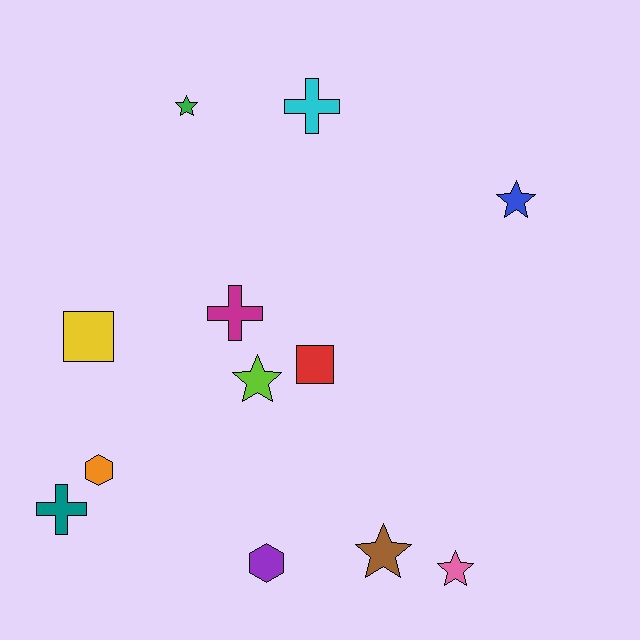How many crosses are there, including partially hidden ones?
There are 3 crosses.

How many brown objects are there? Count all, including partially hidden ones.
There is 1 brown object.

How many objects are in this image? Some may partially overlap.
There are 12 objects.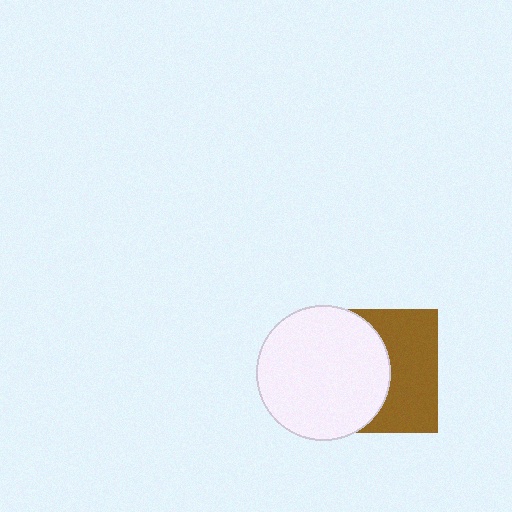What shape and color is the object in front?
The object in front is a white circle.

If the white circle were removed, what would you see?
You would see the complete brown square.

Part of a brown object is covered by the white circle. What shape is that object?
It is a square.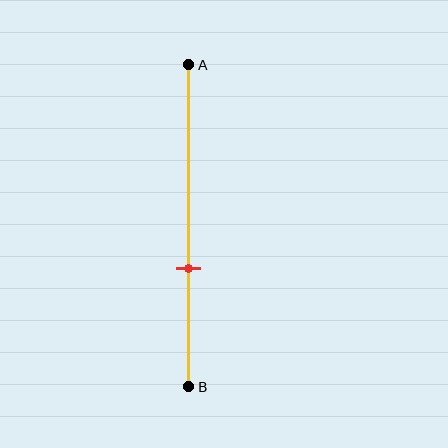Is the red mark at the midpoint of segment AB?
No, the mark is at about 65% from A, not at the 50% midpoint.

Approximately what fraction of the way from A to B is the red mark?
The red mark is approximately 65% of the way from A to B.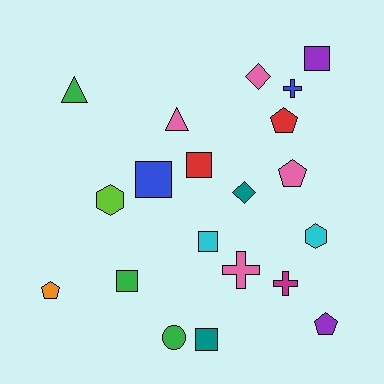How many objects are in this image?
There are 20 objects.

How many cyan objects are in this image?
There are 2 cyan objects.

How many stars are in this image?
There are no stars.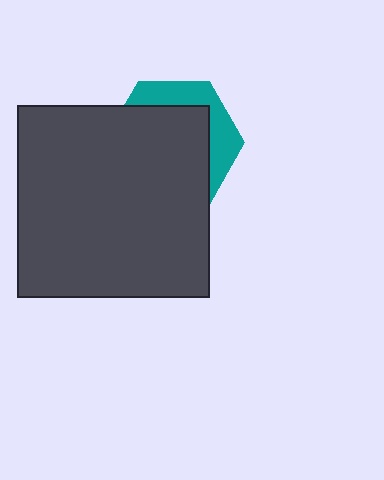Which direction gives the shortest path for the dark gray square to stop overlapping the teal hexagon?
Moving toward the lower-left gives the shortest separation.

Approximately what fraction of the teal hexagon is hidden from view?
Roughly 69% of the teal hexagon is hidden behind the dark gray square.